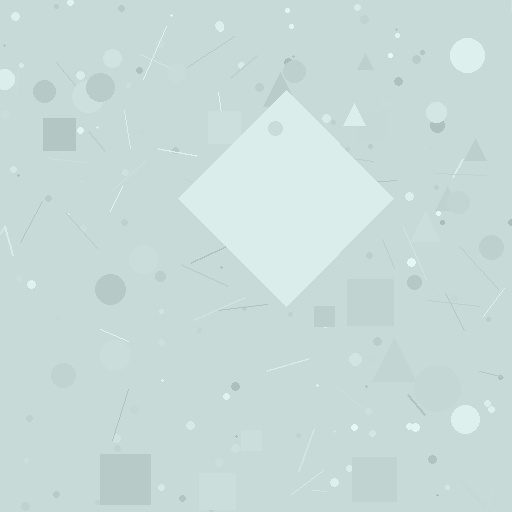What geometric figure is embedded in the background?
A diamond is embedded in the background.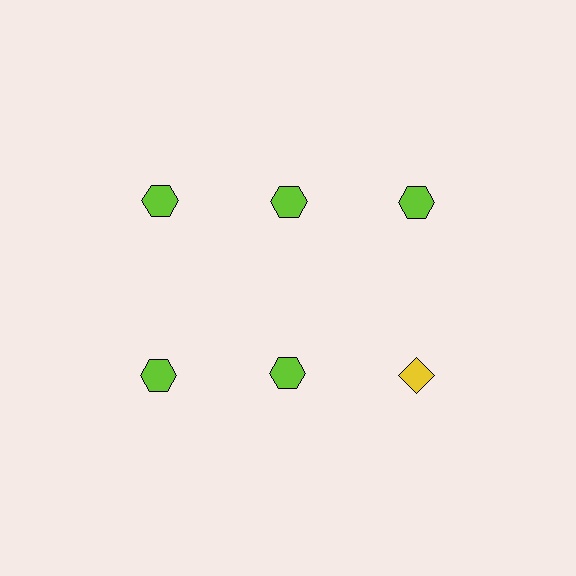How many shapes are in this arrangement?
There are 6 shapes arranged in a grid pattern.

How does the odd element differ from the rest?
It differs in both color (yellow instead of lime) and shape (diamond instead of hexagon).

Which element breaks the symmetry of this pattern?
The yellow diamond in the second row, center column breaks the symmetry. All other shapes are lime hexagons.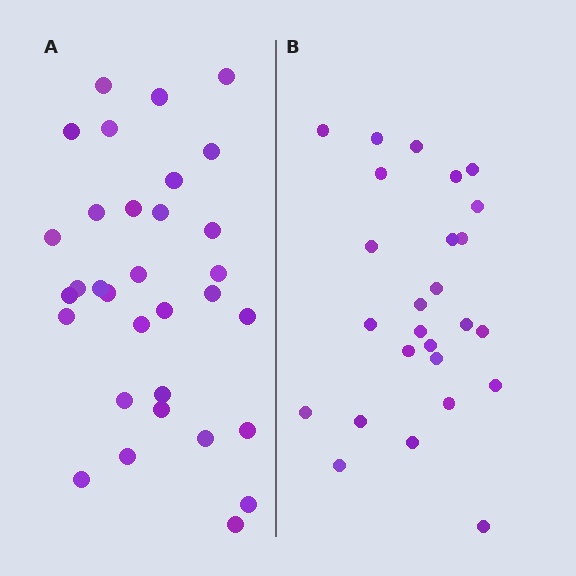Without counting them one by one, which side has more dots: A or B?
Region A (the left region) has more dots.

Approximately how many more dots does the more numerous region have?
Region A has about 6 more dots than region B.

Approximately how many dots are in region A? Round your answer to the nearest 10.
About 30 dots. (The exact count is 32, which rounds to 30.)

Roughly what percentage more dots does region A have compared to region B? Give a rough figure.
About 25% more.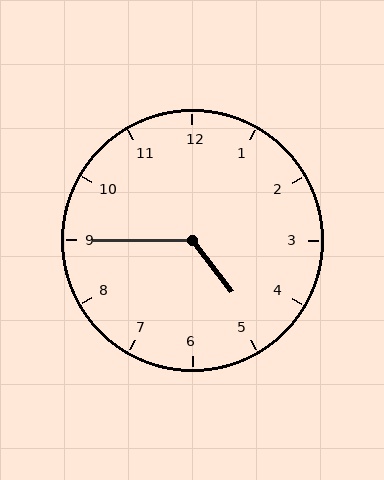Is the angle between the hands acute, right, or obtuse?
It is obtuse.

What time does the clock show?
4:45.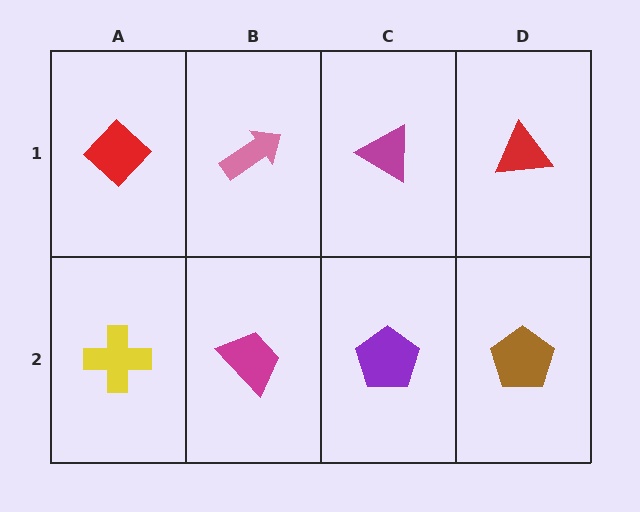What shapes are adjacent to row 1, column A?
A yellow cross (row 2, column A), a pink arrow (row 1, column B).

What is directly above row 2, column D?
A red triangle.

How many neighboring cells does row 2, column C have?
3.